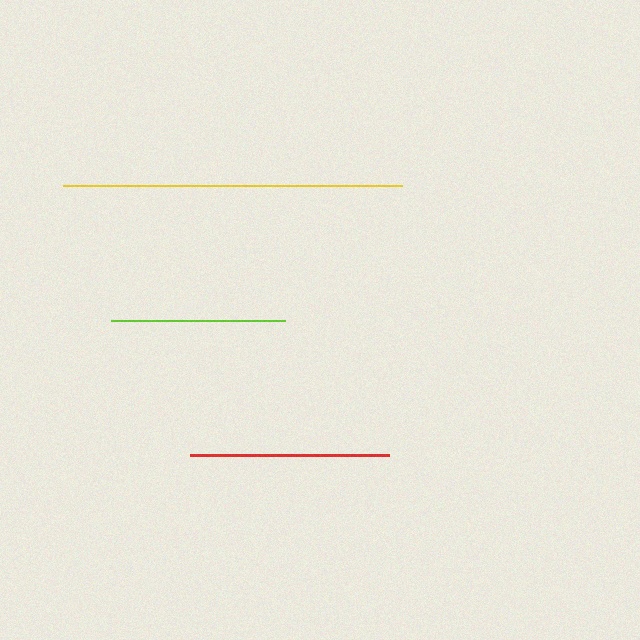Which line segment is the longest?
The yellow line is the longest at approximately 339 pixels.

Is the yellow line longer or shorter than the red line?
The yellow line is longer than the red line.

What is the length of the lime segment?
The lime segment is approximately 173 pixels long.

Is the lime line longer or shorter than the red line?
The red line is longer than the lime line.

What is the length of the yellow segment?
The yellow segment is approximately 339 pixels long.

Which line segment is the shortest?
The lime line is the shortest at approximately 173 pixels.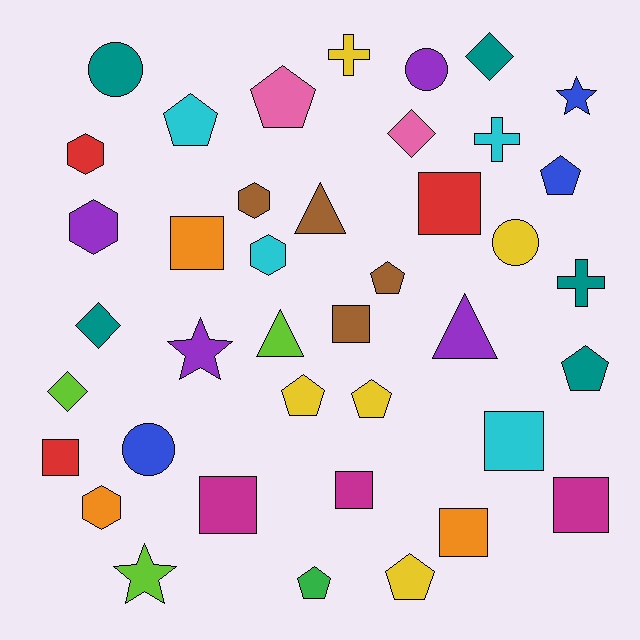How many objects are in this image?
There are 40 objects.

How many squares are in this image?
There are 9 squares.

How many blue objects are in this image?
There are 3 blue objects.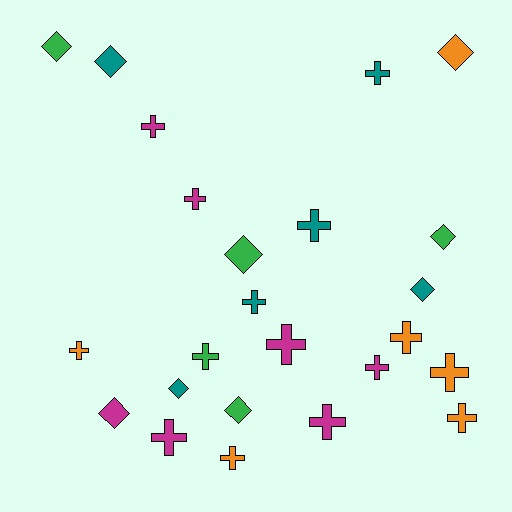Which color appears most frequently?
Magenta, with 7 objects.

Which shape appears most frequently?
Cross, with 15 objects.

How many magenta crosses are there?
There are 6 magenta crosses.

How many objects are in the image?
There are 24 objects.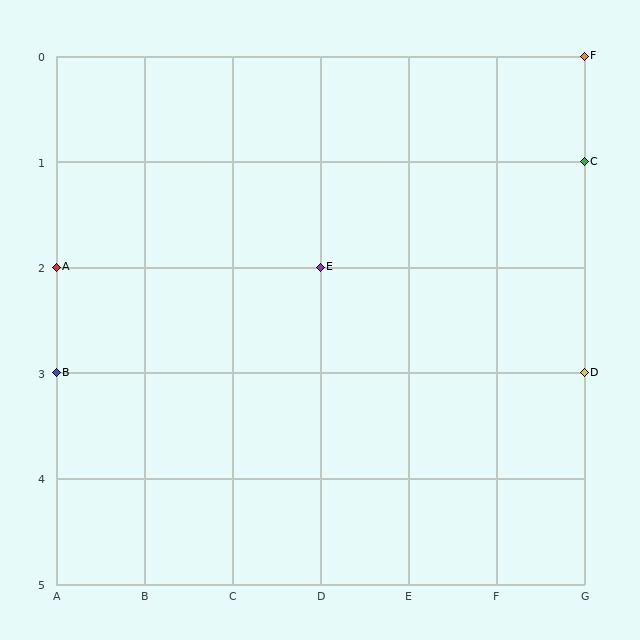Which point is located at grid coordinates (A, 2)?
Point A is at (A, 2).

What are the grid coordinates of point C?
Point C is at grid coordinates (G, 1).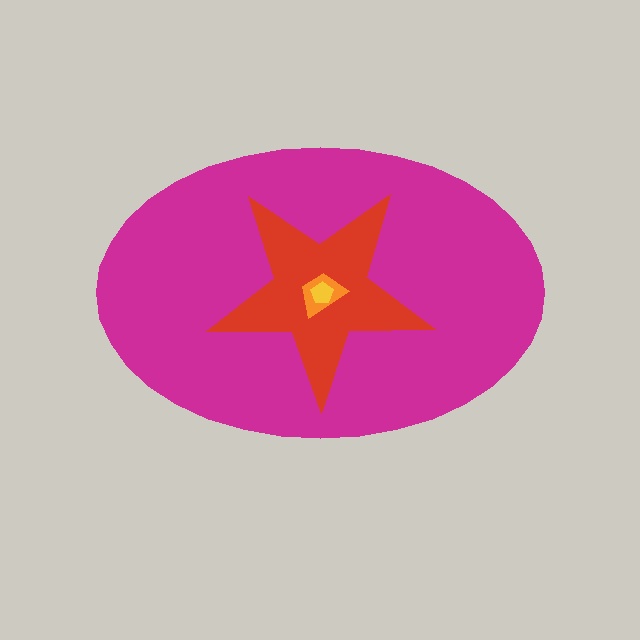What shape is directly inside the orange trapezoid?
The yellow pentagon.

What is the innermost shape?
The yellow pentagon.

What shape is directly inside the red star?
The orange trapezoid.